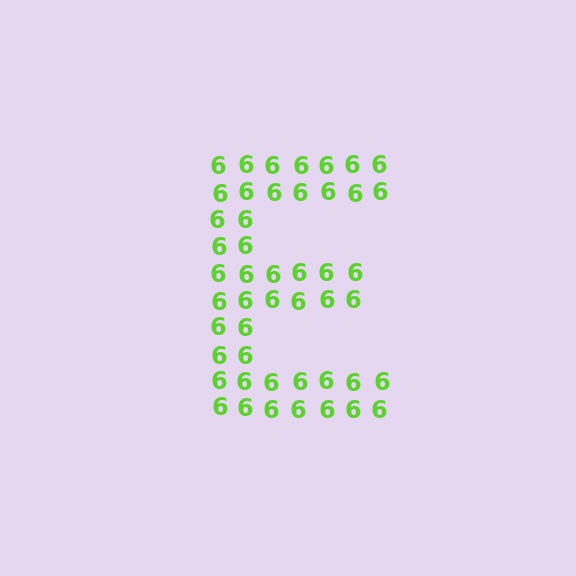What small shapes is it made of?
It is made of small digit 6's.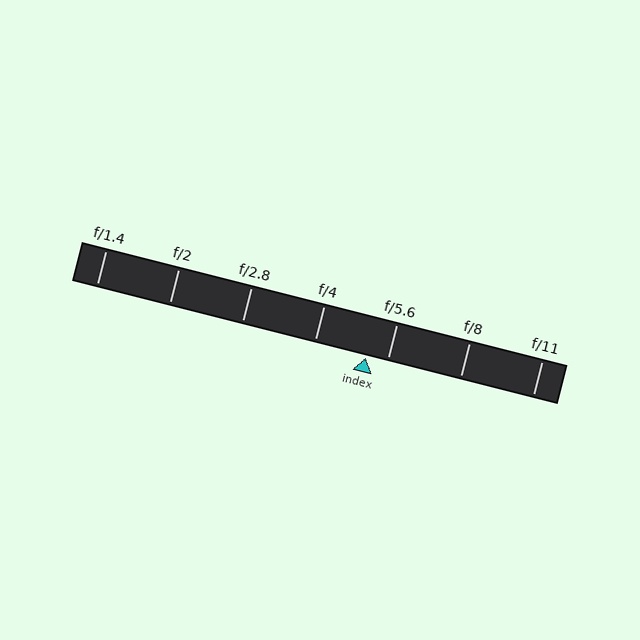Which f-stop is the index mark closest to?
The index mark is closest to f/5.6.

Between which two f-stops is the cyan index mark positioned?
The index mark is between f/4 and f/5.6.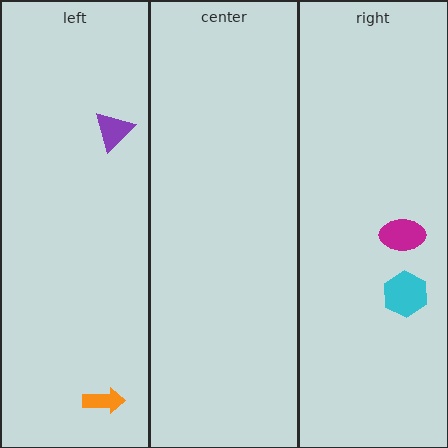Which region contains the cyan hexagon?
The right region.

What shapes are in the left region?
The orange arrow, the purple triangle.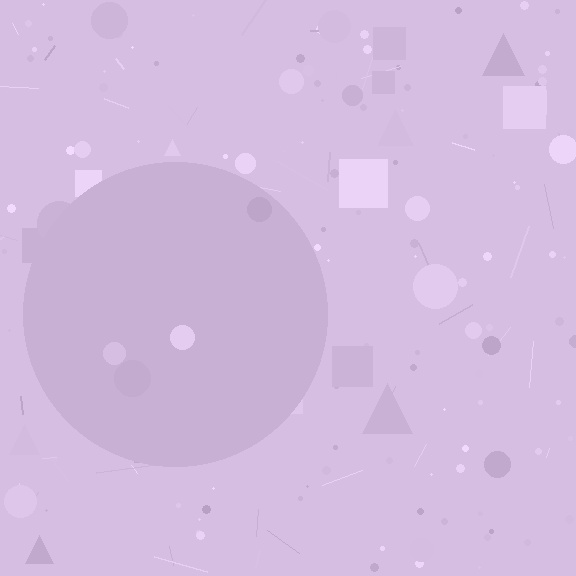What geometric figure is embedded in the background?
A circle is embedded in the background.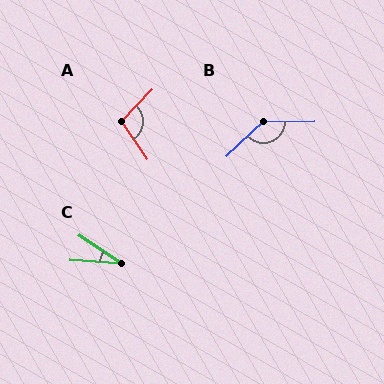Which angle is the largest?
B, at approximately 137 degrees.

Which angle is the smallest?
C, at approximately 30 degrees.